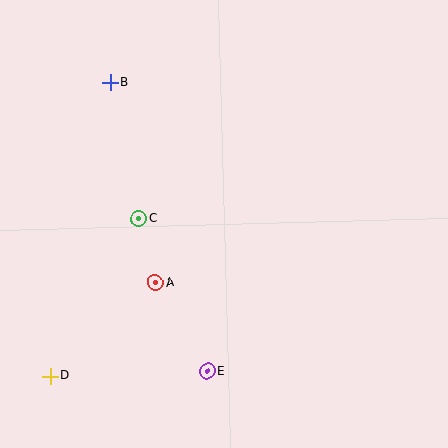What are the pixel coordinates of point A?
Point A is at (155, 283).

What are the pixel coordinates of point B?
Point B is at (110, 82).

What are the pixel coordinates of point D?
Point D is at (50, 376).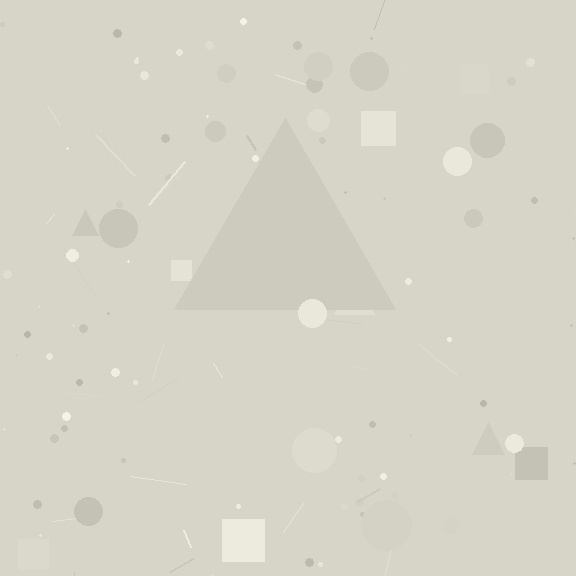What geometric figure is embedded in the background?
A triangle is embedded in the background.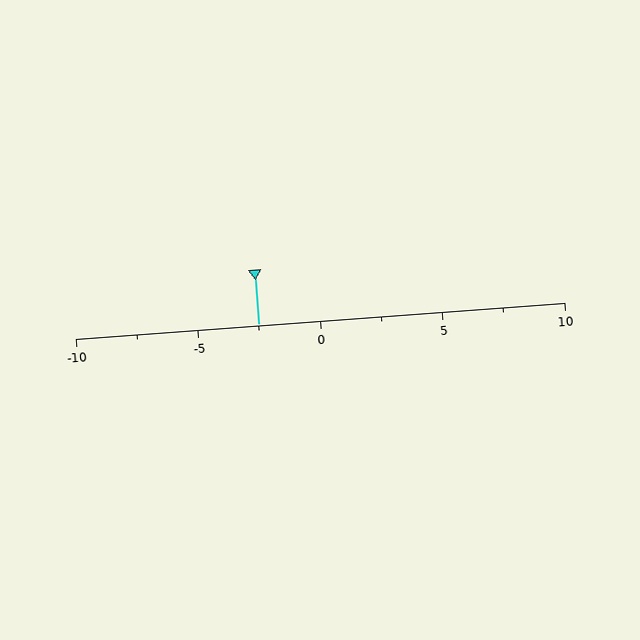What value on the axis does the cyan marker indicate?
The marker indicates approximately -2.5.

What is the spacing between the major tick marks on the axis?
The major ticks are spaced 5 apart.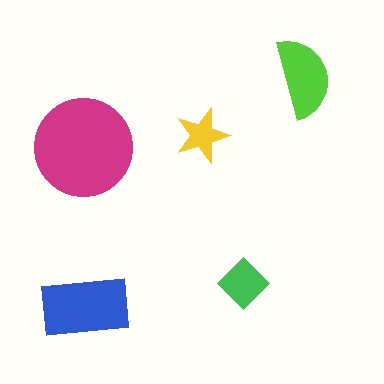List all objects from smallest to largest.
The yellow star, the green diamond, the lime semicircle, the blue rectangle, the magenta circle.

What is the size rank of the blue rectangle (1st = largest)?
2nd.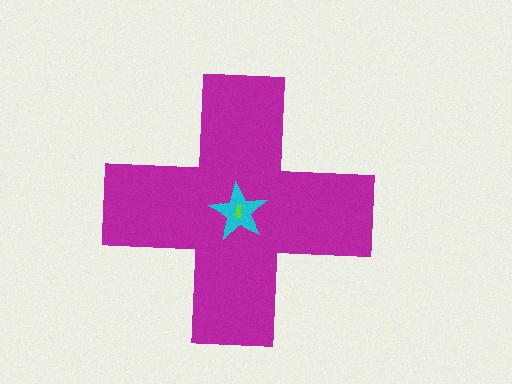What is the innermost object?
The lime arrow.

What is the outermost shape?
The magenta cross.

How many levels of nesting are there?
3.